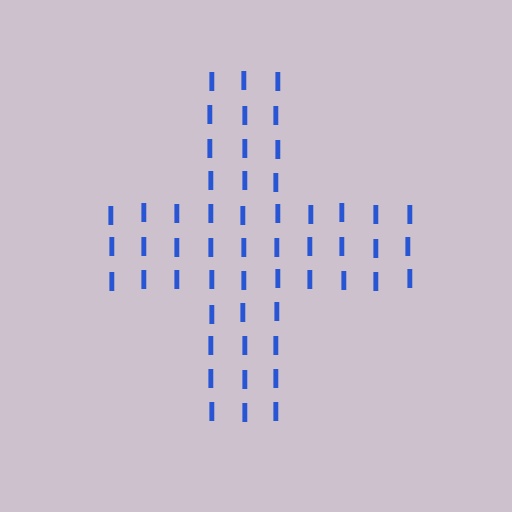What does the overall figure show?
The overall figure shows a cross.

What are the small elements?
The small elements are letter I's.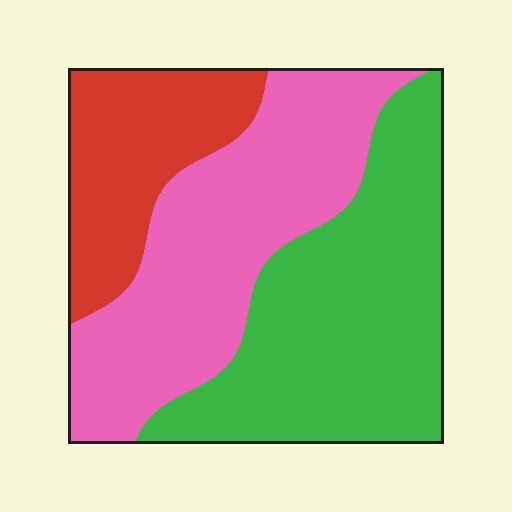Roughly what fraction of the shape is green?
Green takes up about two fifths (2/5) of the shape.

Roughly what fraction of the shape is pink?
Pink covers 38% of the shape.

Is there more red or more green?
Green.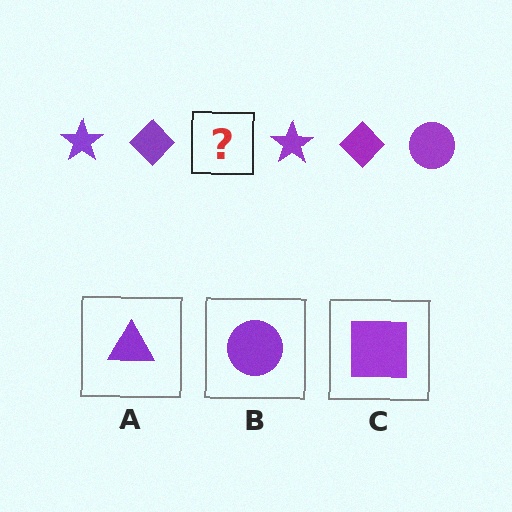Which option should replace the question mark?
Option B.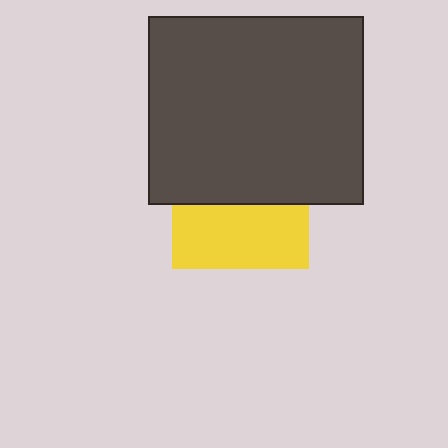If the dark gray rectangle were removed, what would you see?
You would see the complete yellow square.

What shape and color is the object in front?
The object in front is a dark gray rectangle.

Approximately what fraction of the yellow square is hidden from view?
Roughly 54% of the yellow square is hidden behind the dark gray rectangle.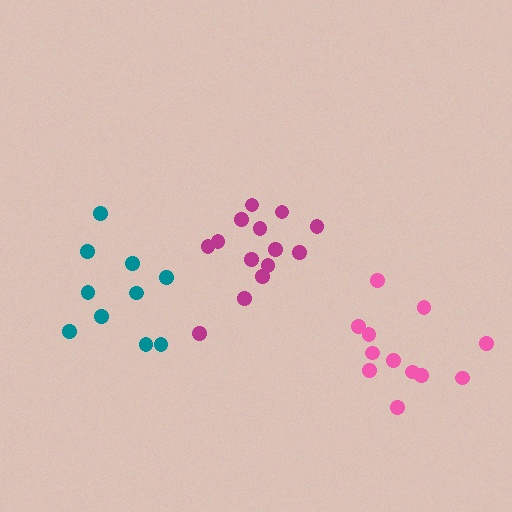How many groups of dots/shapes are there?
There are 3 groups.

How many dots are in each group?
Group 1: 12 dots, Group 2: 14 dots, Group 3: 10 dots (36 total).